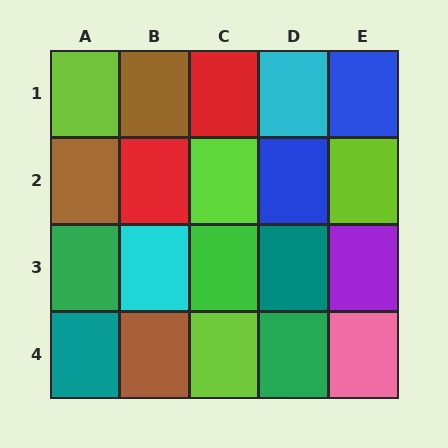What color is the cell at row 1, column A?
Lime.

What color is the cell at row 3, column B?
Cyan.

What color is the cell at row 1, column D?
Cyan.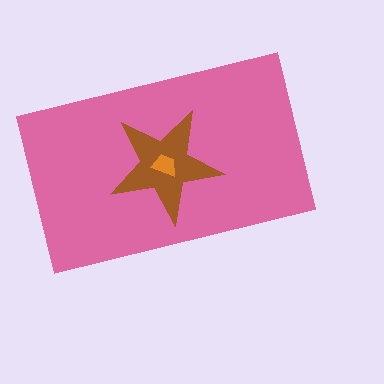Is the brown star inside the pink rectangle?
Yes.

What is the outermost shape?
The pink rectangle.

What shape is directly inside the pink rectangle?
The brown star.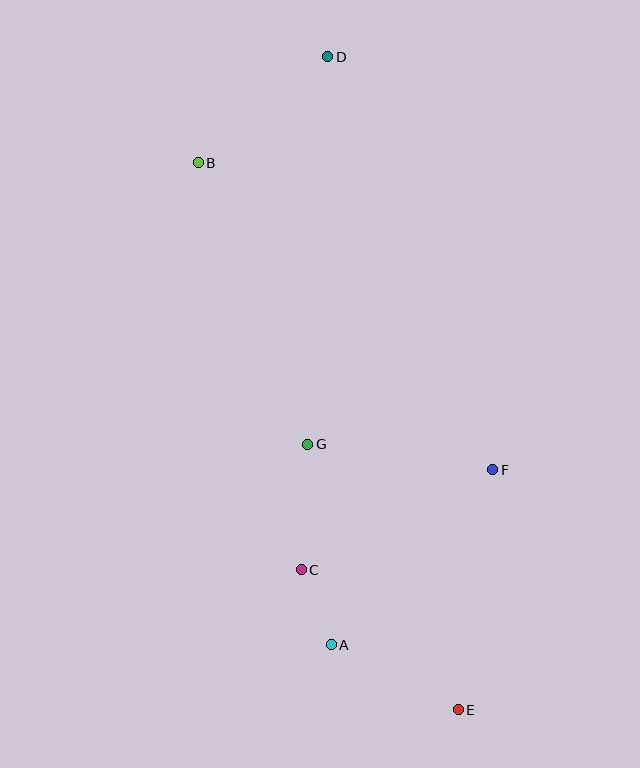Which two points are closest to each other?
Points A and C are closest to each other.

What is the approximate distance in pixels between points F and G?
The distance between F and G is approximately 187 pixels.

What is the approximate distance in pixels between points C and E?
The distance between C and E is approximately 210 pixels.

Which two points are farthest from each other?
Points D and E are farthest from each other.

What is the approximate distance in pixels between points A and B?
The distance between A and B is approximately 500 pixels.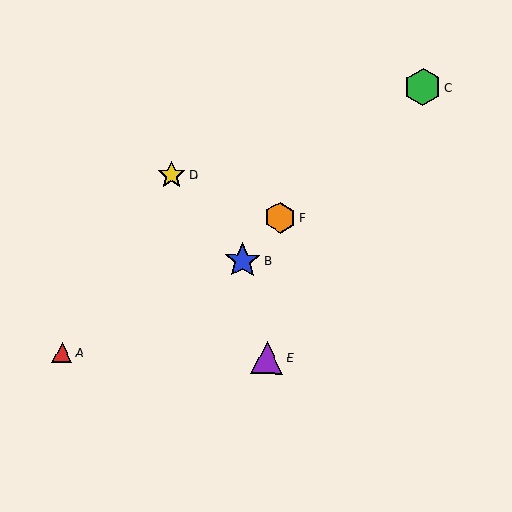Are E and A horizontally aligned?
Yes, both are at y≈358.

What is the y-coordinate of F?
Object F is at y≈217.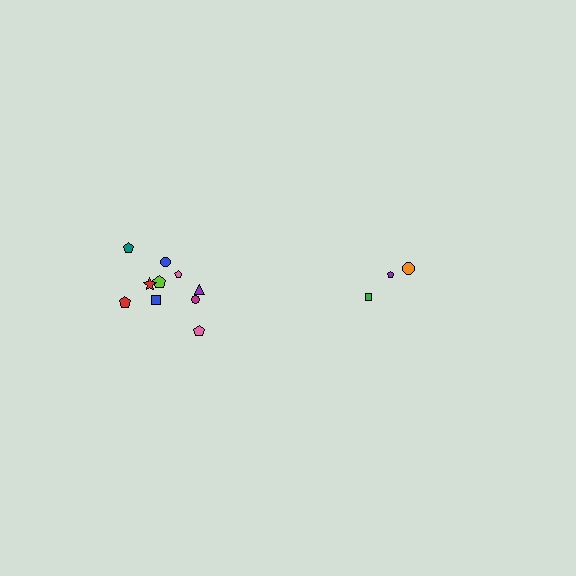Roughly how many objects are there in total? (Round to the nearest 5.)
Roughly 15 objects in total.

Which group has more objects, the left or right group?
The left group.